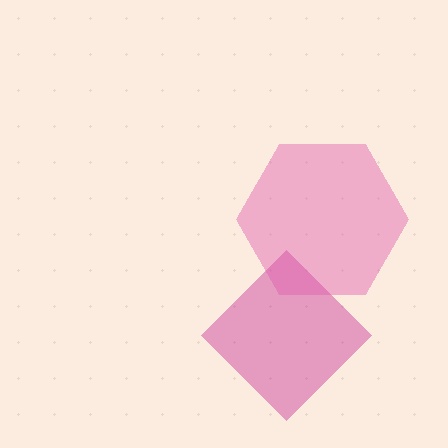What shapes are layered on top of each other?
The layered shapes are: a magenta diamond, a pink hexagon.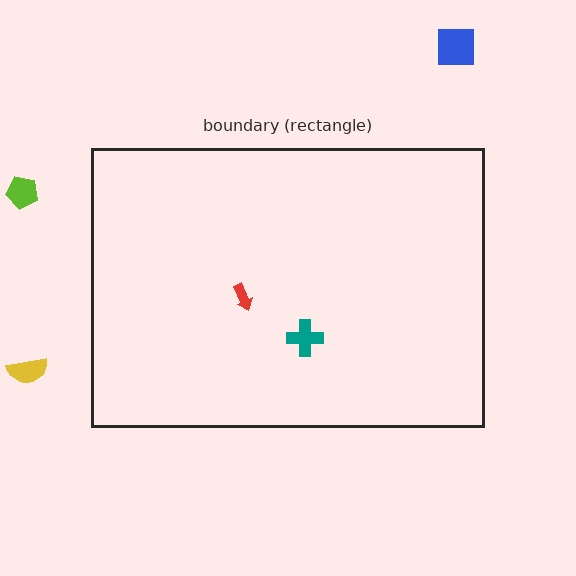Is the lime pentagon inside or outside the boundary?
Outside.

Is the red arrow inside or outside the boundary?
Inside.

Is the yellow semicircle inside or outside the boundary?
Outside.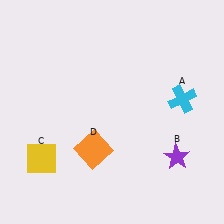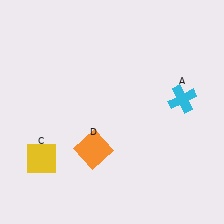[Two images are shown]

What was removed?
The purple star (B) was removed in Image 2.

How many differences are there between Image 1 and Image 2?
There is 1 difference between the two images.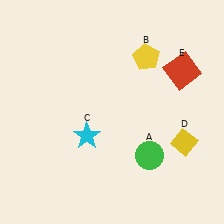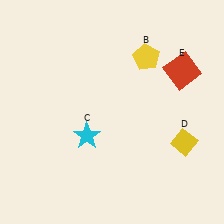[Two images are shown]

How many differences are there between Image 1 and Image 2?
There is 1 difference between the two images.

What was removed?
The green circle (A) was removed in Image 2.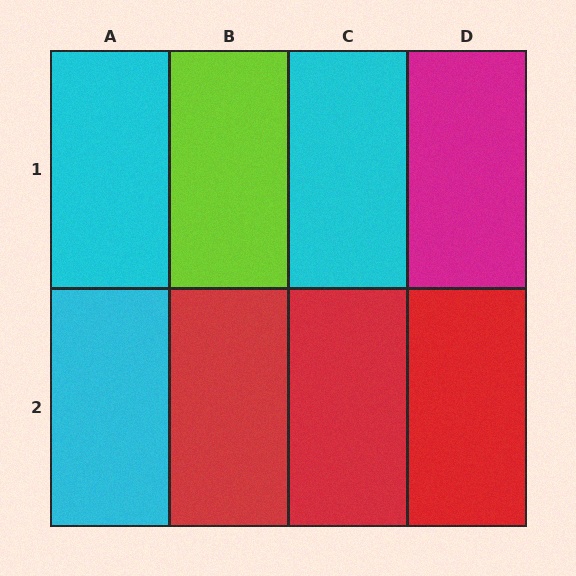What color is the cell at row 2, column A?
Cyan.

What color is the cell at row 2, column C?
Red.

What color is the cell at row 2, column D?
Red.